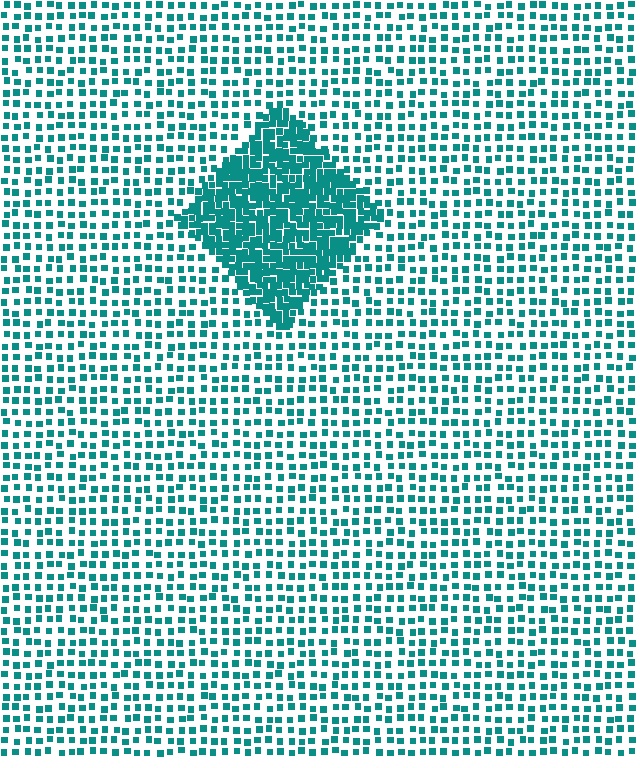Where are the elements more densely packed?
The elements are more densely packed inside the diamond boundary.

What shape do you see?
I see a diamond.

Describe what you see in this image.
The image contains small teal elements arranged at two different densities. A diamond-shaped region is visible where the elements are more densely packed than the surrounding area.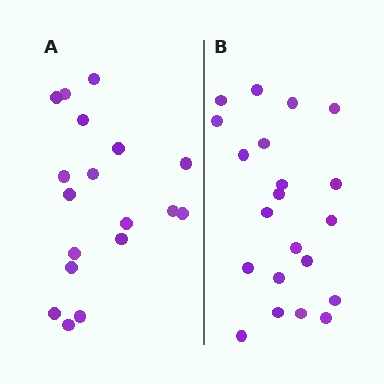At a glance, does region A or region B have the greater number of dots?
Region B (the right region) has more dots.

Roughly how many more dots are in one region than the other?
Region B has just a few more — roughly 2 or 3 more dots than region A.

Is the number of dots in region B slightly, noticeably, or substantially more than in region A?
Region B has only slightly more — the two regions are fairly close. The ratio is roughly 1.2 to 1.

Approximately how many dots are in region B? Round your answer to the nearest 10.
About 20 dots. (The exact count is 21, which rounds to 20.)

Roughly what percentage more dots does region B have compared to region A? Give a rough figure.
About 15% more.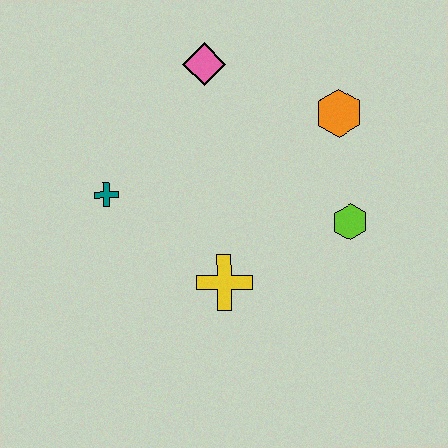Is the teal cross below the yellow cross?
No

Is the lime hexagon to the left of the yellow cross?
No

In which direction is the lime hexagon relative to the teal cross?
The lime hexagon is to the right of the teal cross.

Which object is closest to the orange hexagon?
The lime hexagon is closest to the orange hexagon.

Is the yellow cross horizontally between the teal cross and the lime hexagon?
Yes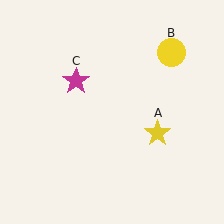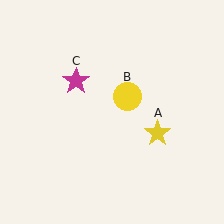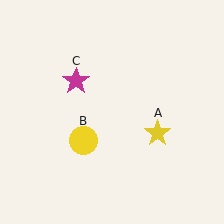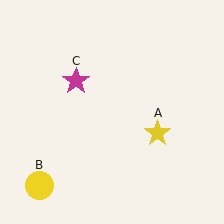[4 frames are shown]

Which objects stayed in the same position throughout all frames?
Yellow star (object A) and magenta star (object C) remained stationary.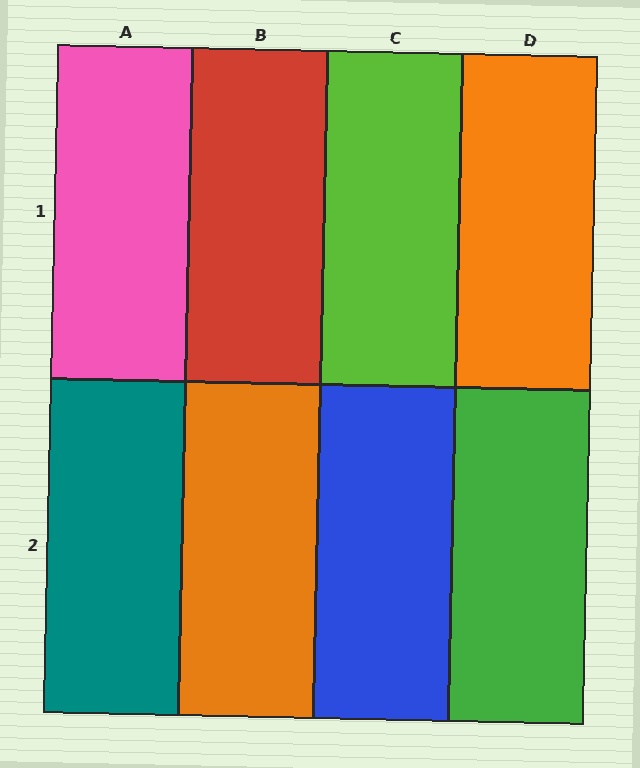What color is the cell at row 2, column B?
Orange.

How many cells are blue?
1 cell is blue.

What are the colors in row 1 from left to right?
Pink, red, lime, orange.